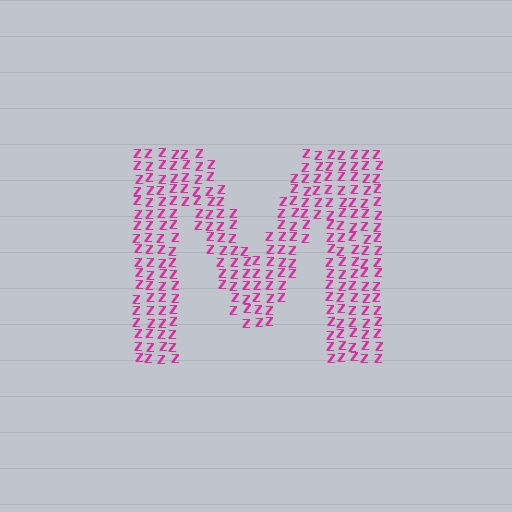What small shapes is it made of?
It is made of small letter Z's.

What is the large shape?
The large shape is the letter M.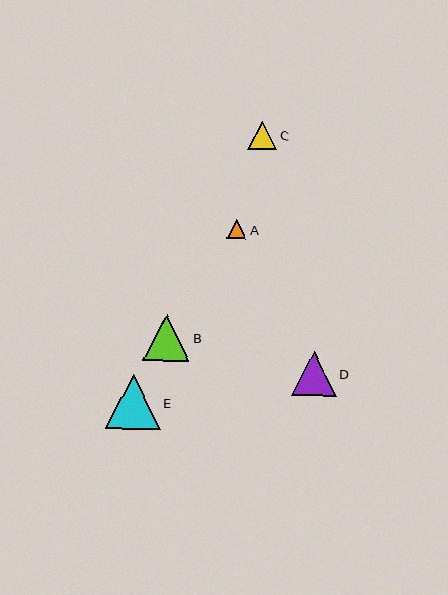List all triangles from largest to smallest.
From largest to smallest: E, B, D, C, A.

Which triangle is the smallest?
Triangle A is the smallest with a size of approximately 20 pixels.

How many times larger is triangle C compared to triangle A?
Triangle C is approximately 1.5 times the size of triangle A.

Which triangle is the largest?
Triangle E is the largest with a size of approximately 55 pixels.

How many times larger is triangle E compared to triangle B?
Triangle E is approximately 1.2 times the size of triangle B.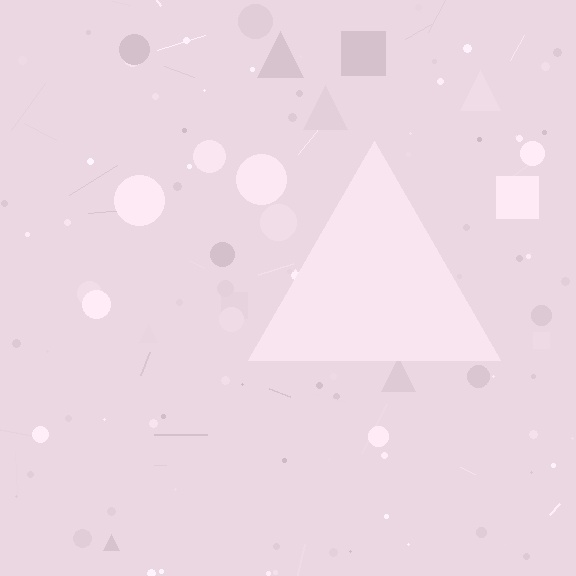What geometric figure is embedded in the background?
A triangle is embedded in the background.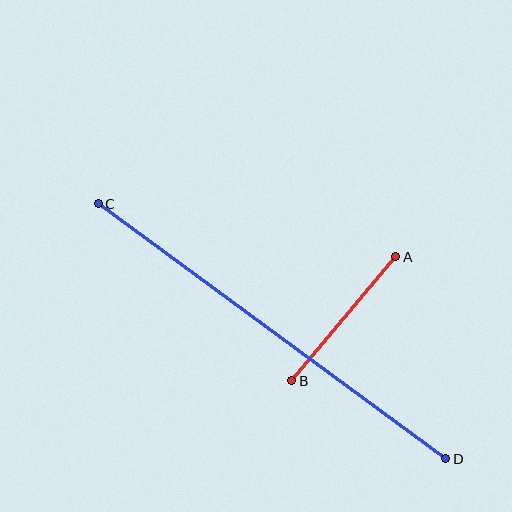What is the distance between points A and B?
The distance is approximately 162 pixels.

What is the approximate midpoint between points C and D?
The midpoint is at approximately (272, 331) pixels.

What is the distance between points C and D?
The distance is approximately 431 pixels.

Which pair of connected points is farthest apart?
Points C and D are farthest apart.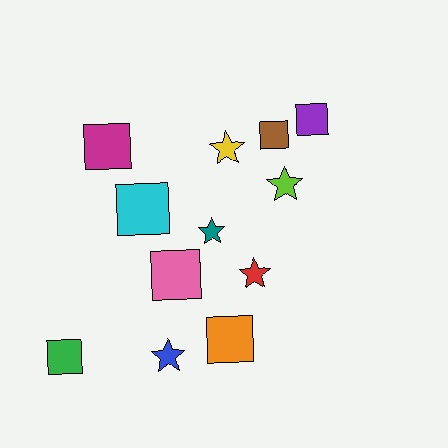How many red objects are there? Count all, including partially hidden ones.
There is 1 red object.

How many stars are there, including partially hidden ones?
There are 5 stars.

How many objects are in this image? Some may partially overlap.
There are 12 objects.